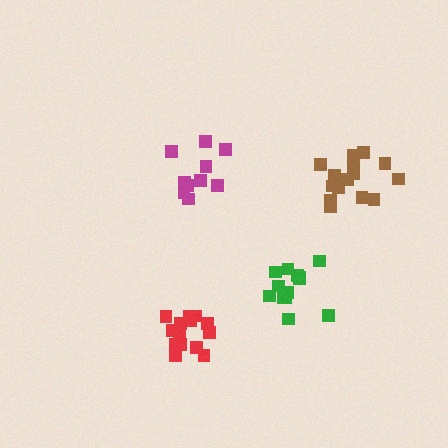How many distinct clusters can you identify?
There are 4 distinct clusters.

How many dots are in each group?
Group 1: 10 dots, Group 2: 14 dots, Group 3: 15 dots, Group 4: 13 dots (52 total).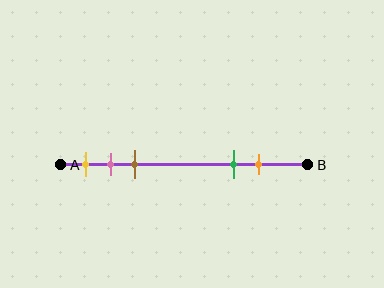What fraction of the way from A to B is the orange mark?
The orange mark is approximately 80% (0.8) of the way from A to B.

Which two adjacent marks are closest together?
The pink and brown marks are the closest adjacent pair.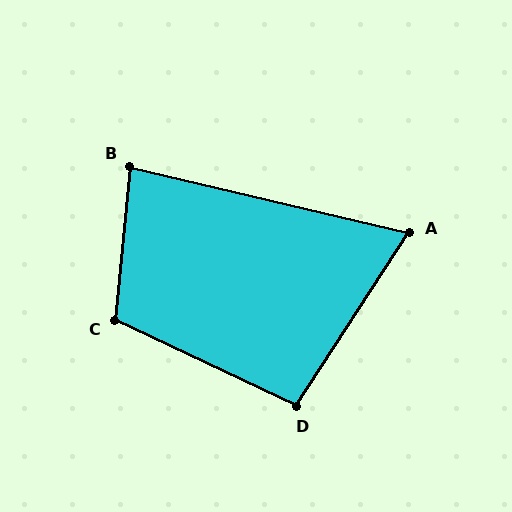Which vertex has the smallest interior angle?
A, at approximately 70 degrees.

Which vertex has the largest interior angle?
C, at approximately 110 degrees.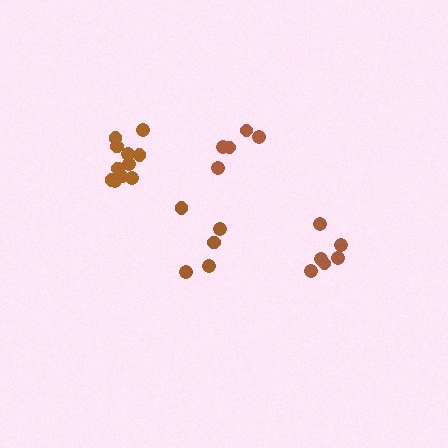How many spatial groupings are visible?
There are 4 spatial groupings.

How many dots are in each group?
Group 1: 11 dots, Group 2: 5 dots, Group 3: 6 dots, Group 4: 5 dots (27 total).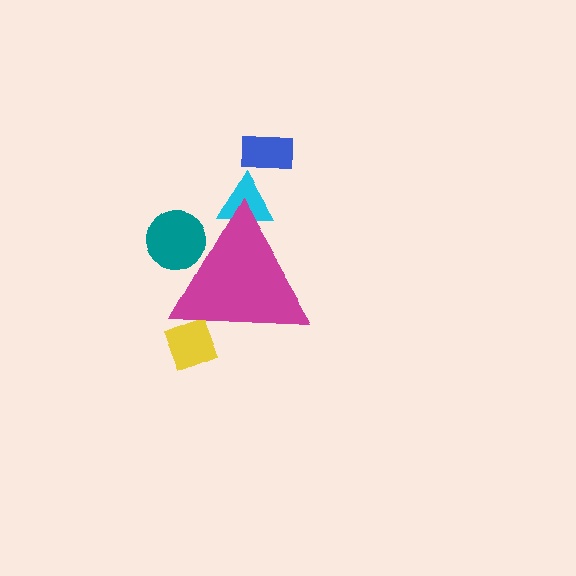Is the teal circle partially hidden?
Yes, the teal circle is partially hidden behind the magenta triangle.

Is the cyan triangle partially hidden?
Yes, the cyan triangle is partially hidden behind the magenta triangle.